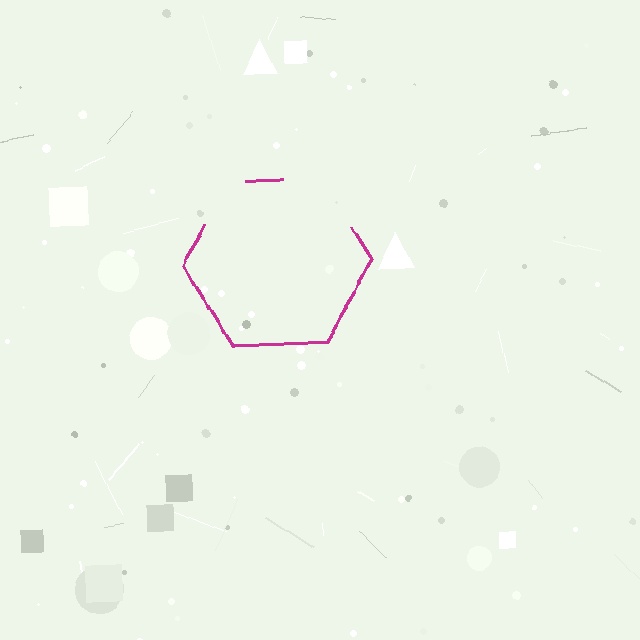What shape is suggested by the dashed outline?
The dashed outline suggests a hexagon.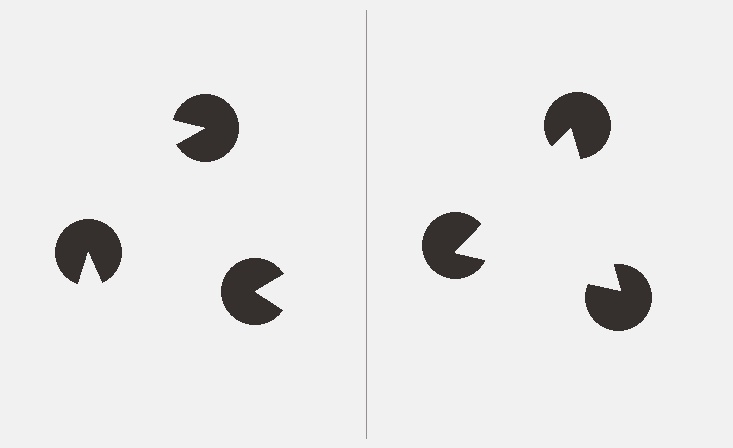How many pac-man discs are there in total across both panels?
6 — 3 on each side.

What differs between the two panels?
The pac-man discs are positioned identically on both sides; only the wedge orientations differ. On the right they align to a triangle; on the left they are misaligned.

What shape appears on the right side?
An illusory triangle.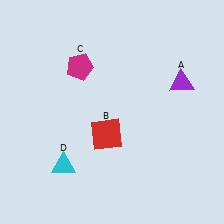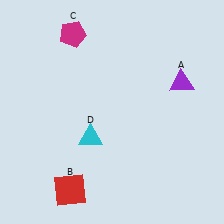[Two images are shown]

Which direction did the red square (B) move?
The red square (B) moved down.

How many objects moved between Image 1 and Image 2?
3 objects moved between the two images.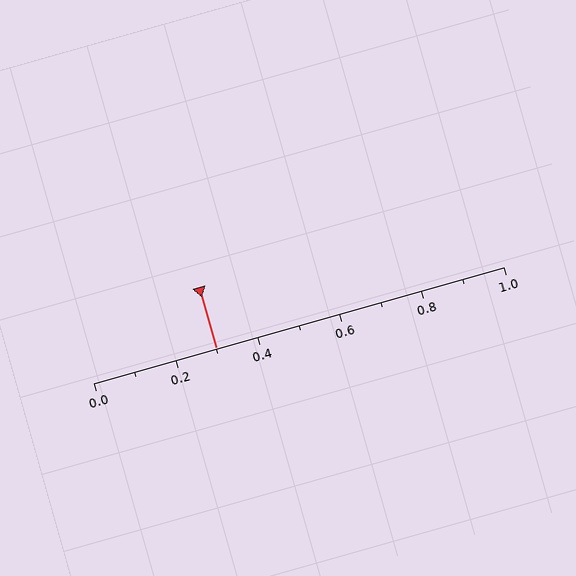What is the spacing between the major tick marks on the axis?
The major ticks are spaced 0.2 apart.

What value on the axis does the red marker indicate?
The marker indicates approximately 0.3.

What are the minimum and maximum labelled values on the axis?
The axis runs from 0.0 to 1.0.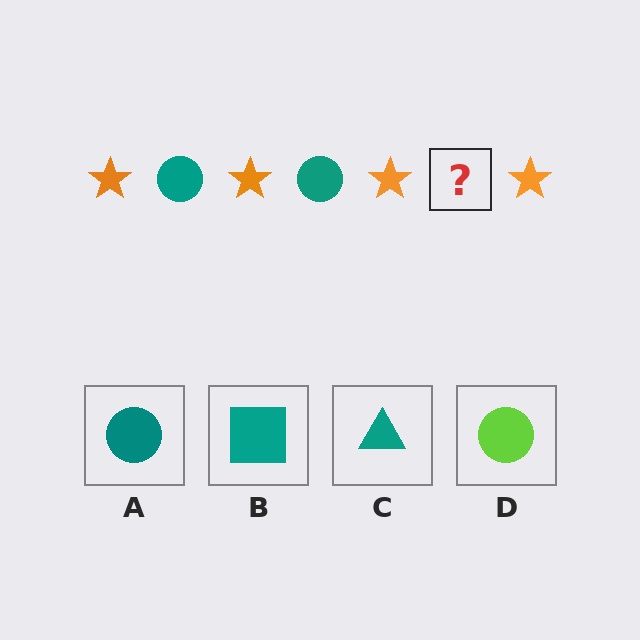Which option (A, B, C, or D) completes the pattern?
A.